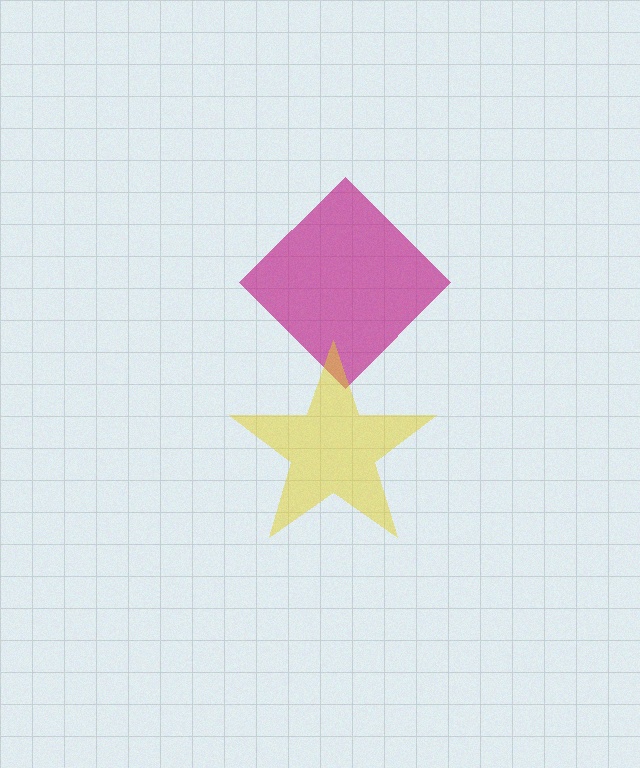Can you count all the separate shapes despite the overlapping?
Yes, there are 2 separate shapes.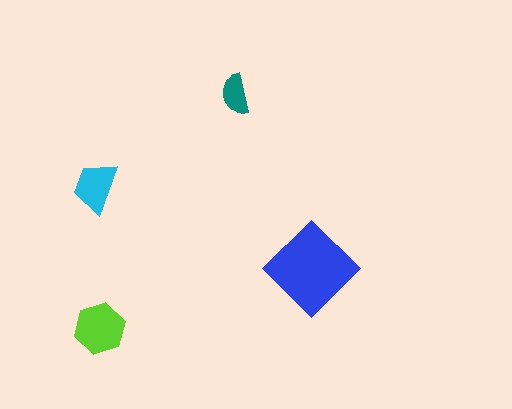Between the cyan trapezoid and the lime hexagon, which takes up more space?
The lime hexagon.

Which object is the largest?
The blue diamond.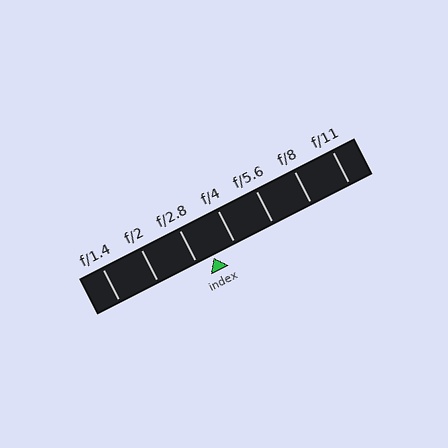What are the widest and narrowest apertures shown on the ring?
The widest aperture shown is f/1.4 and the narrowest is f/11.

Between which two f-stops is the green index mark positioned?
The index mark is between f/2.8 and f/4.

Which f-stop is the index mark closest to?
The index mark is closest to f/2.8.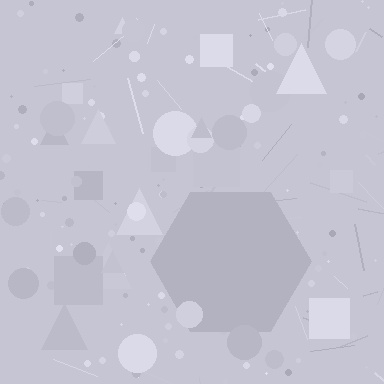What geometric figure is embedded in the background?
A hexagon is embedded in the background.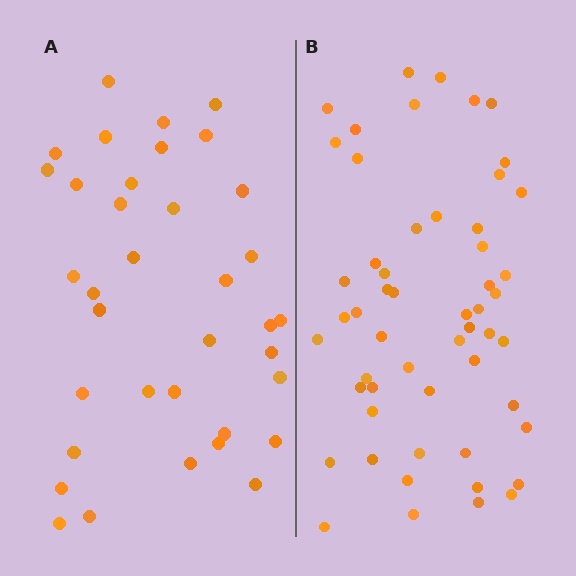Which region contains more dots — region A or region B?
Region B (the right region) has more dots.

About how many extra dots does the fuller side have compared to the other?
Region B has approximately 20 more dots than region A.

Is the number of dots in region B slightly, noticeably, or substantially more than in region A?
Region B has substantially more. The ratio is roughly 1.5 to 1.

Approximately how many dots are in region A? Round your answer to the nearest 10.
About 40 dots. (The exact count is 36, which rounds to 40.)